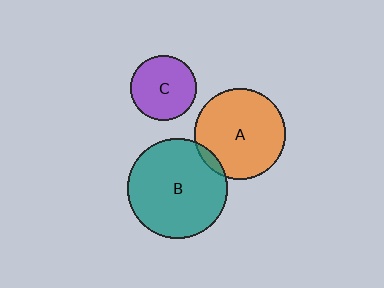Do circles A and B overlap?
Yes.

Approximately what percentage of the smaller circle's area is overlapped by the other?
Approximately 5%.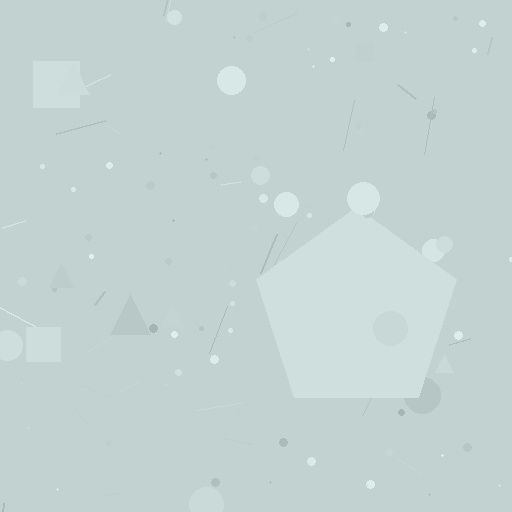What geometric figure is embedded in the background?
A pentagon is embedded in the background.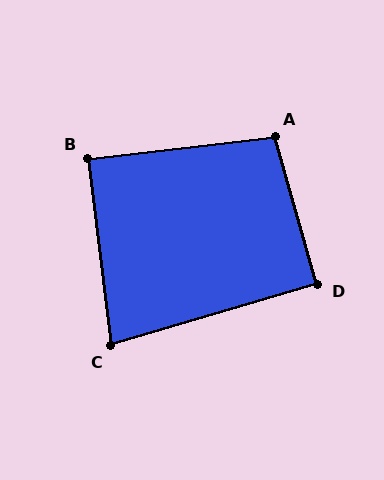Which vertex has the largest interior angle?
A, at approximately 99 degrees.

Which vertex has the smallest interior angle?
C, at approximately 81 degrees.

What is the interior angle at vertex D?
Approximately 91 degrees (approximately right).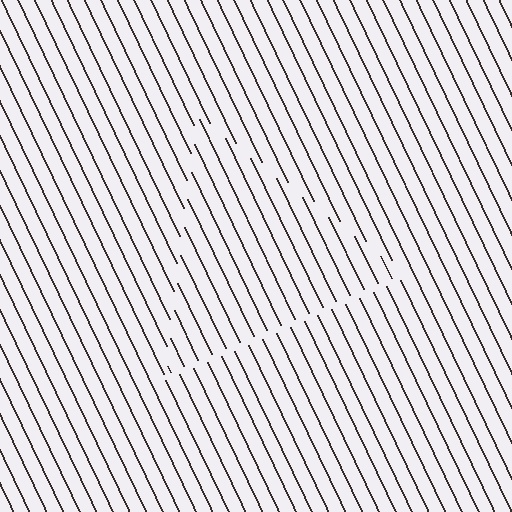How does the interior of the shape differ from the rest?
The interior of the shape contains the same grating, shifted by half a period — the contour is defined by the phase discontinuity where line-ends from the inner and outer gratings abut.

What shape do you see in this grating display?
An illusory triangle. The interior of the shape contains the same grating, shifted by half a period — the contour is defined by the phase discontinuity where line-ends from the inner and outer gratings abut.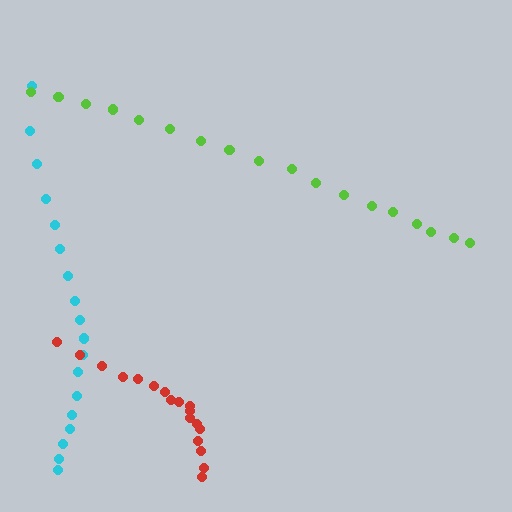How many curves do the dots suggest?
There are 3 distinct paths.